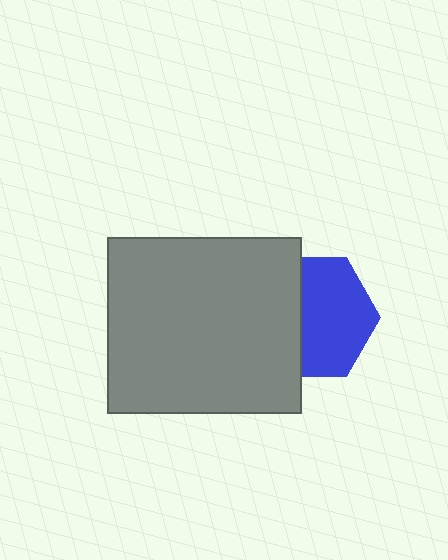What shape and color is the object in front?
The object in front is a gray rectangle.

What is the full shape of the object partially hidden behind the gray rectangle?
The partially hidden object is a blue hexagon.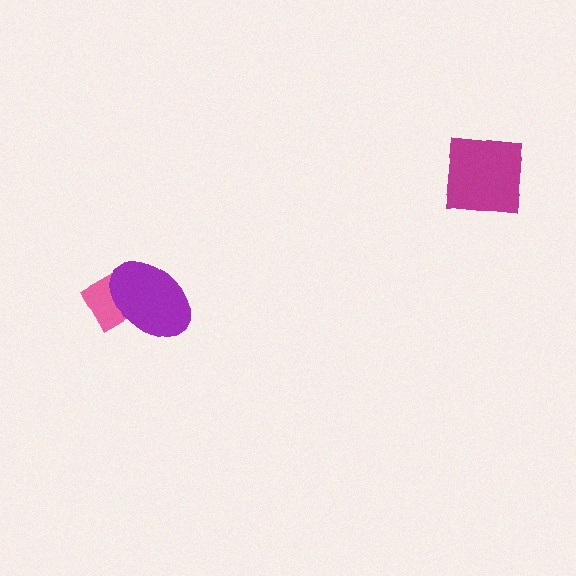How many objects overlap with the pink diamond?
1 object overlaps with the pink diamond.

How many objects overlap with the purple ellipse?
1 object overlaps with the purple ellipse.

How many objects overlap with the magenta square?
0 objects overlap with the magenta square.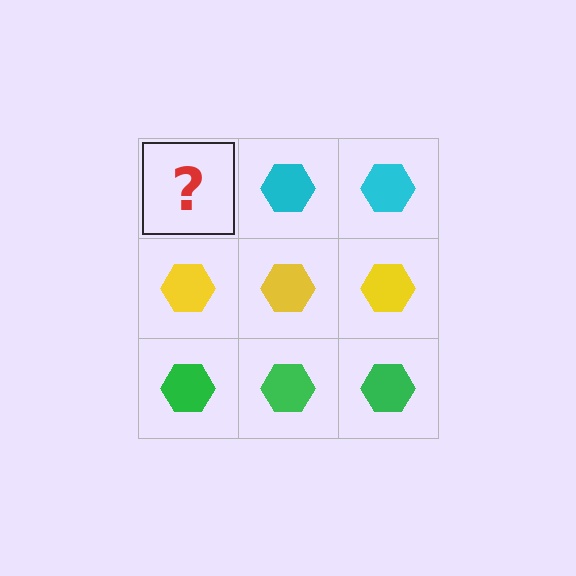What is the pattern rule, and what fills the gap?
The rule is that each row has a consistent color. The gap should be filled with a cyan hexagon.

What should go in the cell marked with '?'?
The missing cell should contain a cyan hexagon.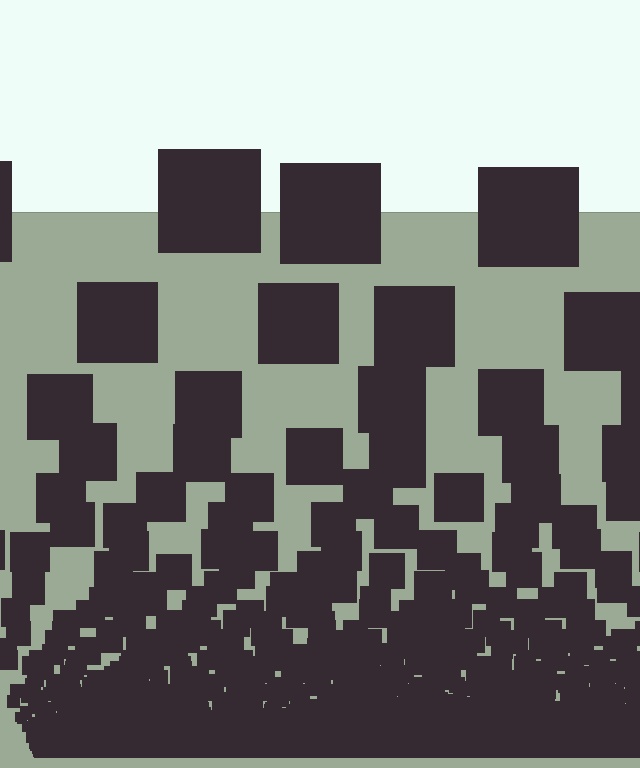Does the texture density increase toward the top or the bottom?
Density increases toward the bottom.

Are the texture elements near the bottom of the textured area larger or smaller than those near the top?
Smaller. The gradient is inverted — elements near the bottom are smaller and denser.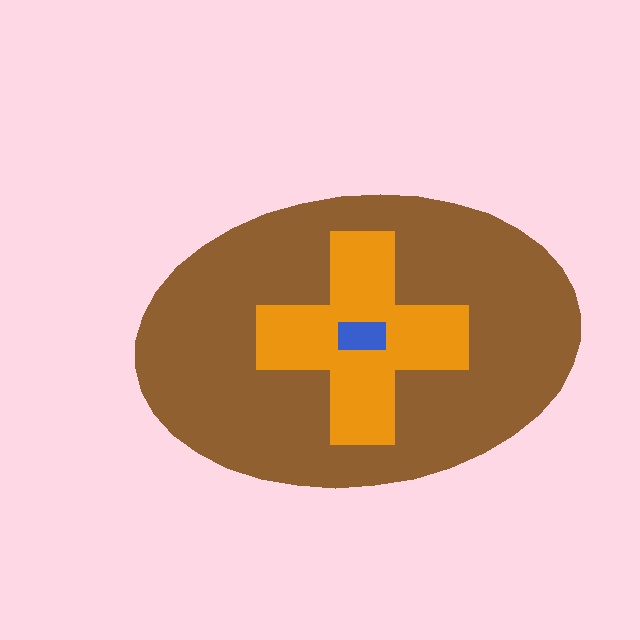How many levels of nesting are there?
3.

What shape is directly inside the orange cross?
The blue rectangle.